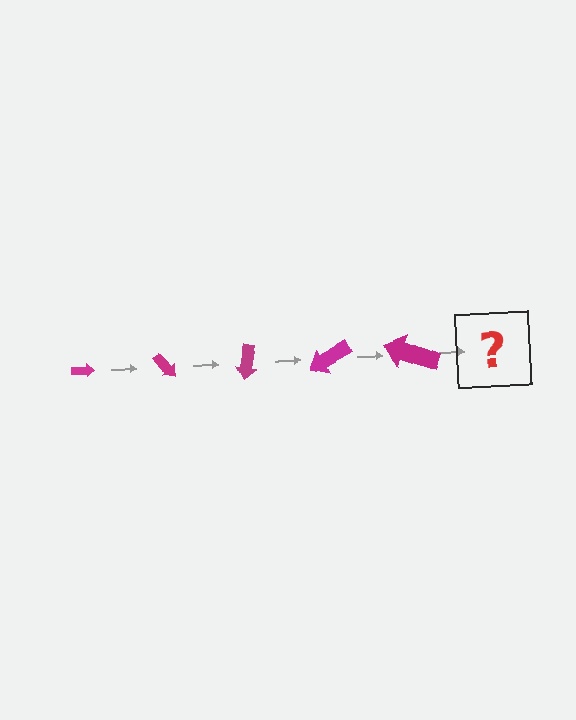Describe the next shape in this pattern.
It should be an arrow, larger than the previous one and rotated 250 degrees from the start.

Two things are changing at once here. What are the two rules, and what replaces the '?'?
The two rules are that the arrow grows larger each step and it rotates 50 degrees each step. The '?' should be an arrow, larger than the previous one and rotated 250 degrees from the start.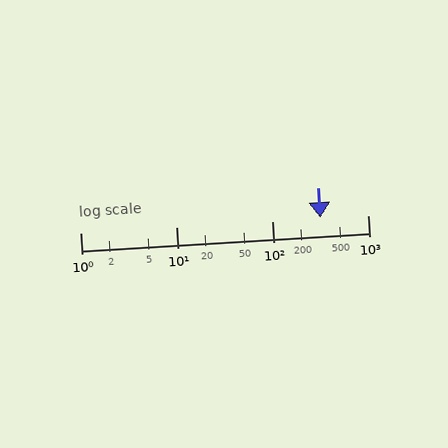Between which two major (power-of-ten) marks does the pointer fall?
The pointer is between 100 and 1000.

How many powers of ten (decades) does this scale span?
The scale spans 3 decades, from 1 to 1000.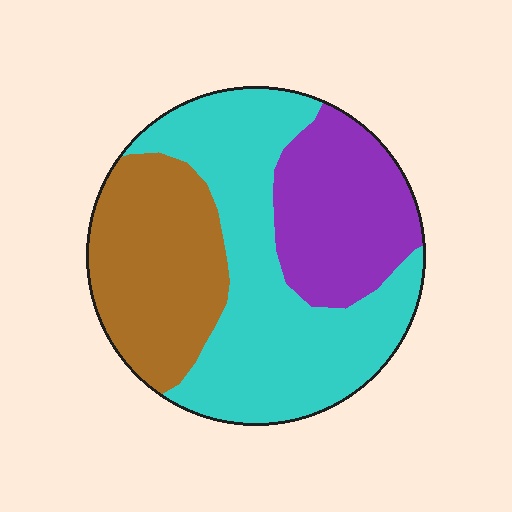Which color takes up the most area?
Cyan, at roughly 45%.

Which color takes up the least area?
Purple, at roughly 25%.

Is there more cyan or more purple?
Cyan.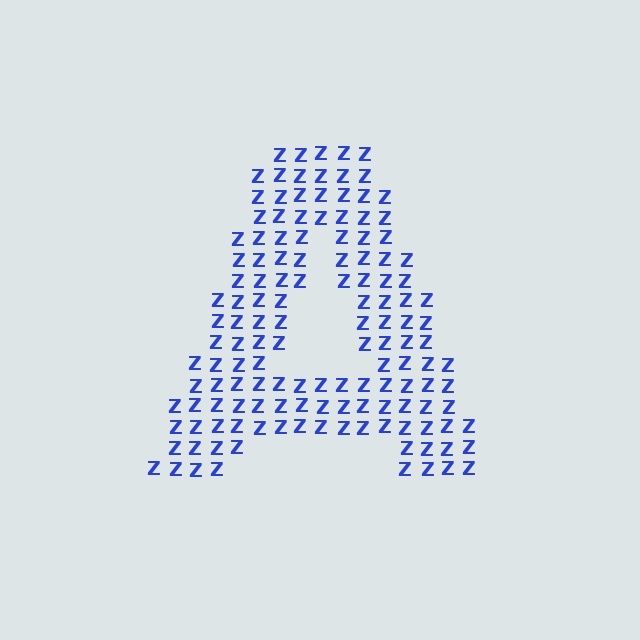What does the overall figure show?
The overall figure shows the letter A.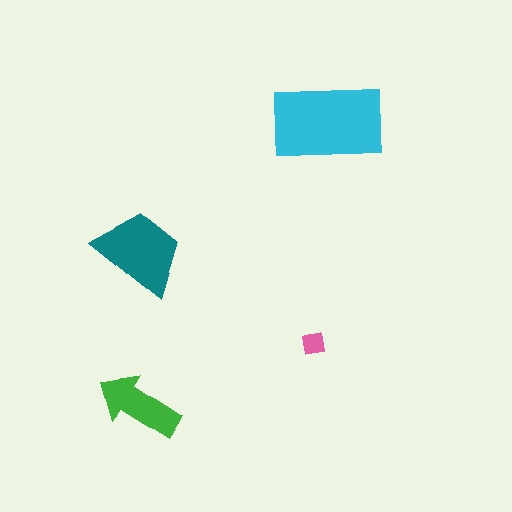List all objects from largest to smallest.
The cyan rectangle, the teal trapezoid, the green arrow, the pink square.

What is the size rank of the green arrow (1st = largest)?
3rd.